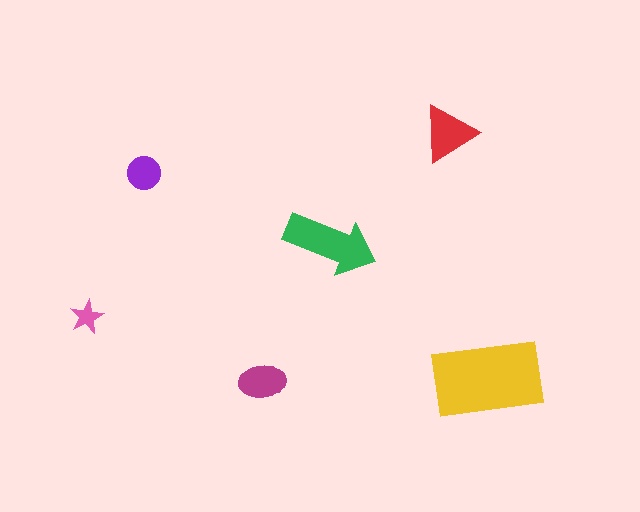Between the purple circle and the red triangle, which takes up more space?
The red triangle.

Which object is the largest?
The yellow rectangle.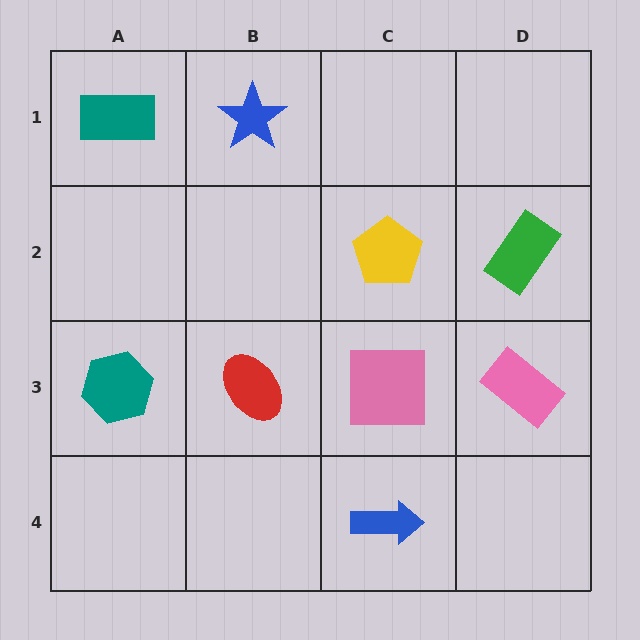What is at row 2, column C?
A yellow pentagon.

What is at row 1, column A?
A teal rectangle.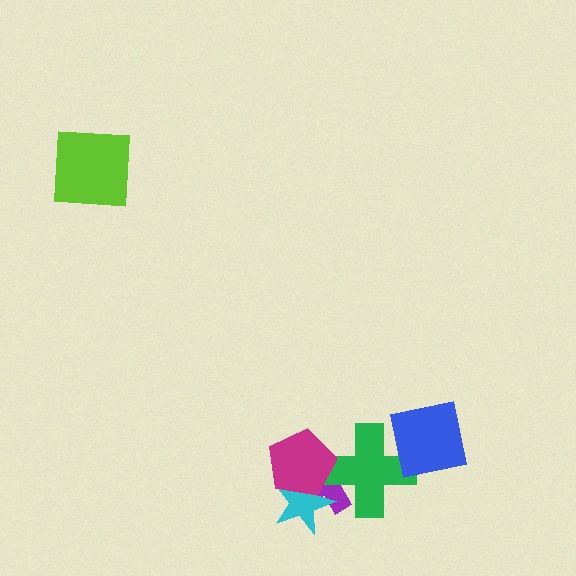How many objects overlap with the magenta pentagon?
3 objects overlap with the magenta pentagon.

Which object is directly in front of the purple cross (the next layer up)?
The green cross is directly in front of the purple cross.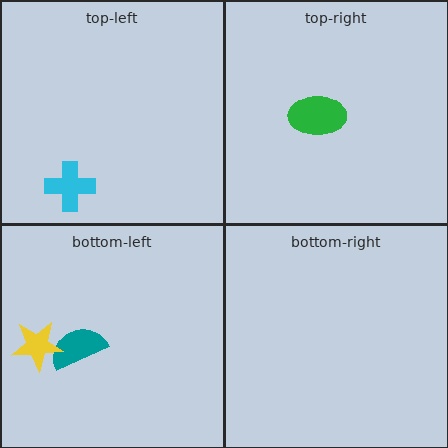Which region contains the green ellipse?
The top-right region.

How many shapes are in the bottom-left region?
2.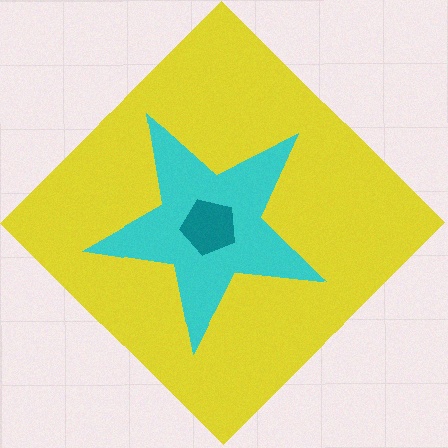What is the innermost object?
The teal pentagon.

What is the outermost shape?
The yellow diamond.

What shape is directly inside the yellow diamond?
The cyan star.